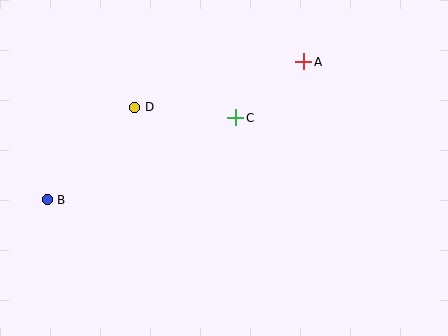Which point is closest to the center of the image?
Point C at (236, 118) is closest to the center.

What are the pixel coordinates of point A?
Point A is at (304, 62).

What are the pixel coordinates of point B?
Point B is at (47, 200).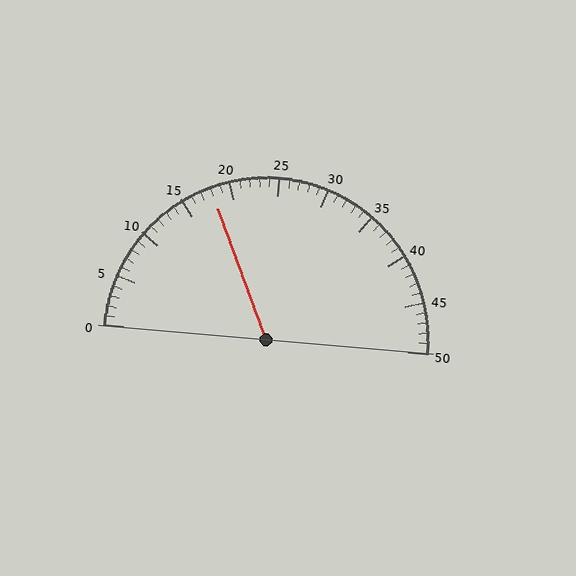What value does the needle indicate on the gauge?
The needle indicates approximately 18.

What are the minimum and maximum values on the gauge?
The gauge ranges from 0 to 50.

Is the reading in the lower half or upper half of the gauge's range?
The reading is in the lower half of the range (0 to 50).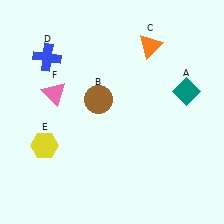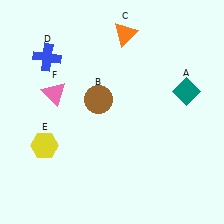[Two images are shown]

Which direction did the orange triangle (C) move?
The orange triangle (C) moved left.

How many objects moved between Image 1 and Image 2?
1 object moved between the two images.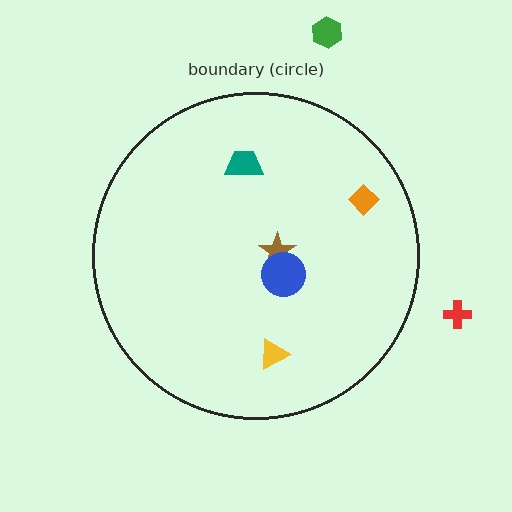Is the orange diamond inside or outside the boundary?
Inside.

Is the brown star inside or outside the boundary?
Inside.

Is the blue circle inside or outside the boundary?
Inside.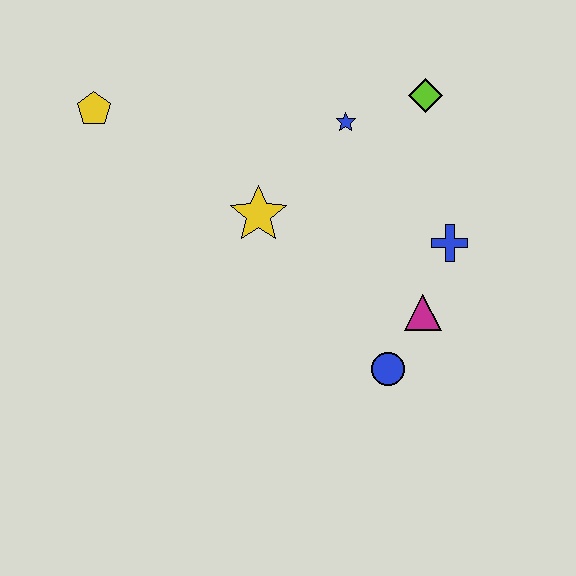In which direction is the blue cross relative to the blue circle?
The blue cross is above the blue circle.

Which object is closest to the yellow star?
The blue star is closest to the yellow star.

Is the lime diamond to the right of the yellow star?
Yes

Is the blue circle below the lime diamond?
Yes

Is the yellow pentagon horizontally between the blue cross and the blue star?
No